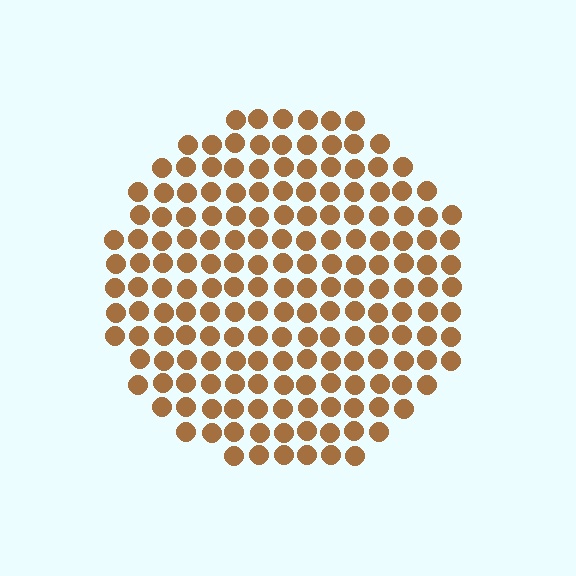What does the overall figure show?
The overall figure shows a circle.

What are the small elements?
The small elements are circles.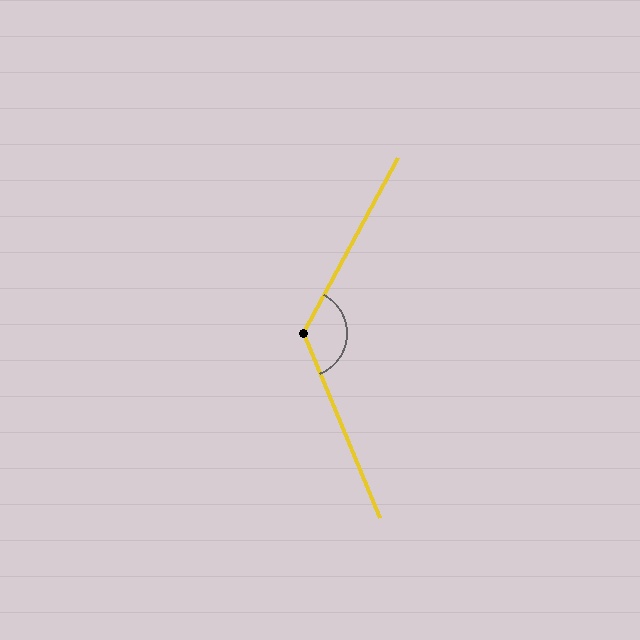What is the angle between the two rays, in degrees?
Approximately 129 degrees.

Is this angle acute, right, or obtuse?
It is obtuse.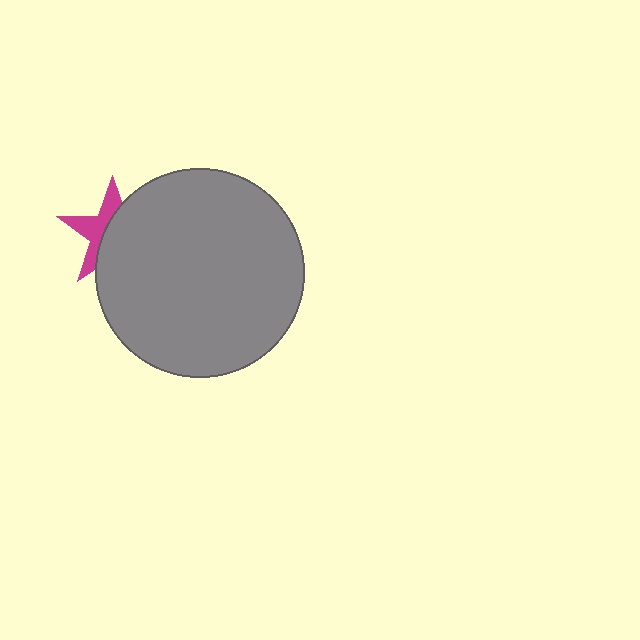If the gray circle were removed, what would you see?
You would see the complete magenta star.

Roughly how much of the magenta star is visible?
A small part of it is visible (roughly 42%).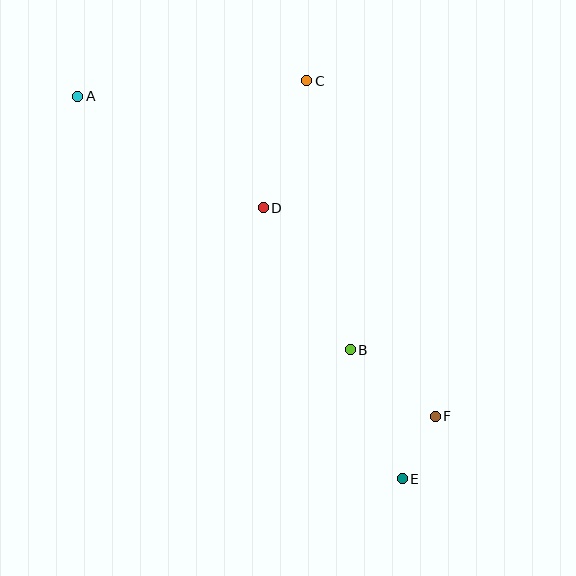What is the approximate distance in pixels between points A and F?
The distance between A and F is approximately 480 pixels.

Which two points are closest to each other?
Points E and F are closest to each other.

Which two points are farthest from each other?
Points A and E are farthest from each other.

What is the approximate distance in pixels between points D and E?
The distance between D and E is approximately 305 pixels.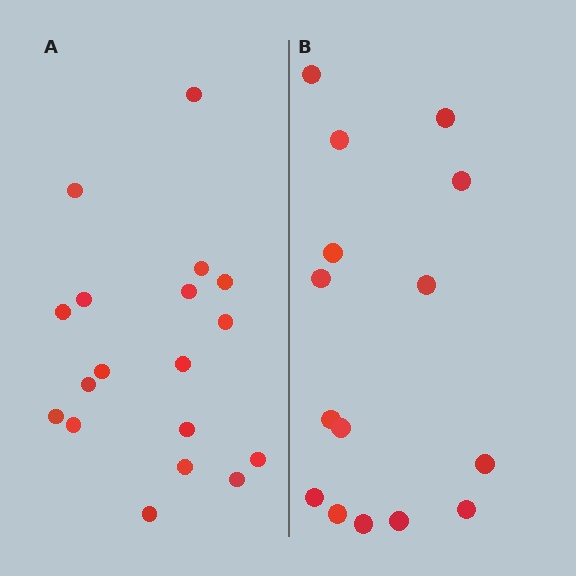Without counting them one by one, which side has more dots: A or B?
Region A (the left region) has more dots.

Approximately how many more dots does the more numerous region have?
Region A has just a few more — roughly 2 or 3 more dots than region B.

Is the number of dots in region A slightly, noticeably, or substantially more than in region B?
Region A has only slightly more — the two regions are fairly close. The ratio is roughly 1.2 to 1.